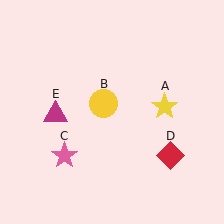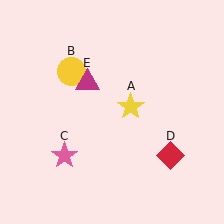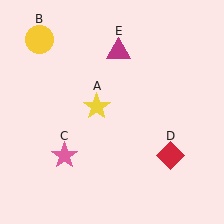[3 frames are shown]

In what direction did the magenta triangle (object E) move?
The magenta triangle (object E) moved up and to the right.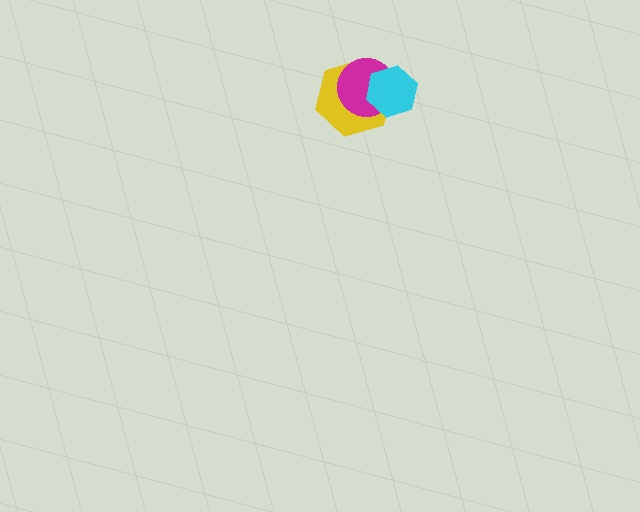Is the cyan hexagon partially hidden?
No, no other shape covers it.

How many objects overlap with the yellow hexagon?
2 objects overlap with the yellow hexagon.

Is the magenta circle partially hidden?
Yes, it is partially covered by another shape.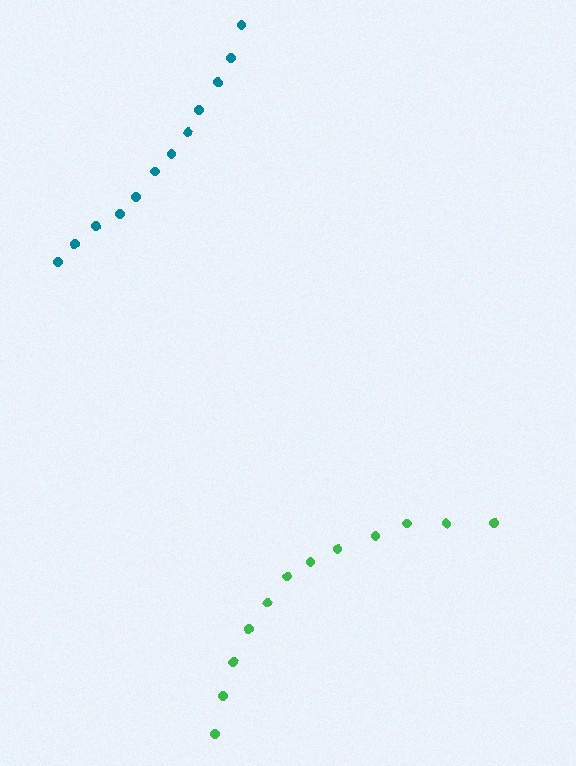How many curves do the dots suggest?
There are 2 distinct paths.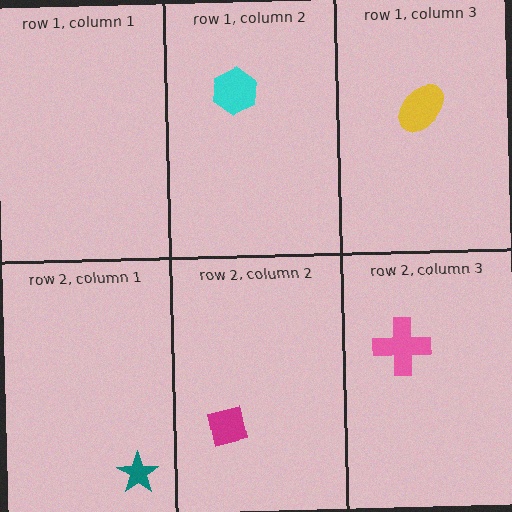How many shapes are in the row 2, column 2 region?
1.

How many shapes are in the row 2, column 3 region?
1.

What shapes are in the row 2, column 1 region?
The teal star.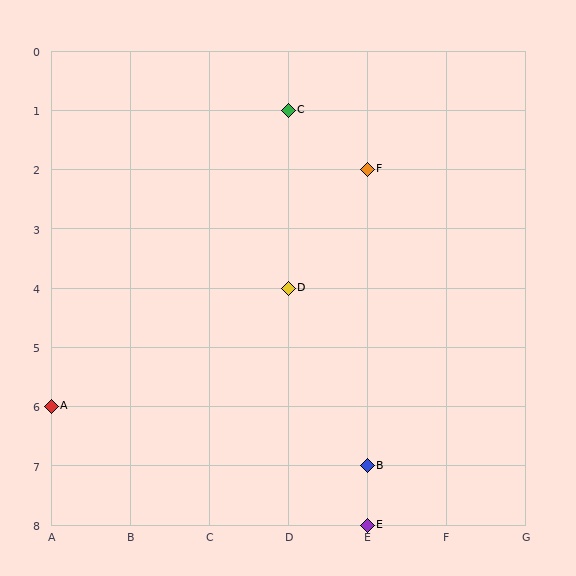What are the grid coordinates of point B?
Point B is at grid coordinates (E, 7).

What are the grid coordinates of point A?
Point A is at grid coordinates (A, 6).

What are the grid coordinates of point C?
Point C is at grid coordinates (D, 1).